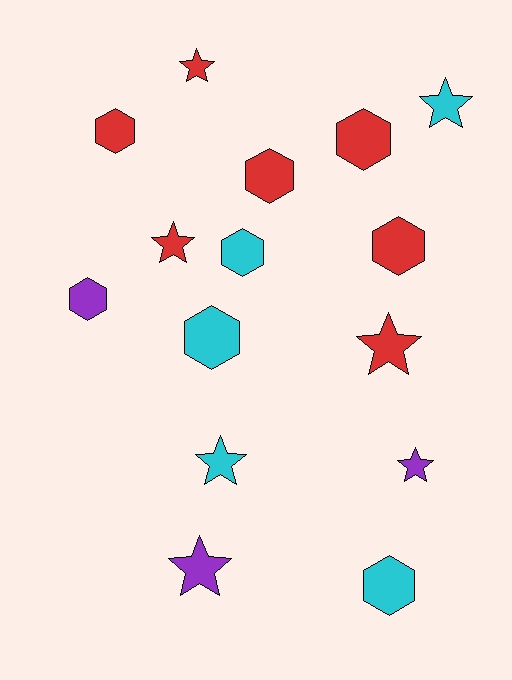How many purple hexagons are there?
There is 1 purple hexagon.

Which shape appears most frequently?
Hexagon, with 8 objects.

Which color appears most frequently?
Red, with 7 objects.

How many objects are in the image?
There are 15 objects.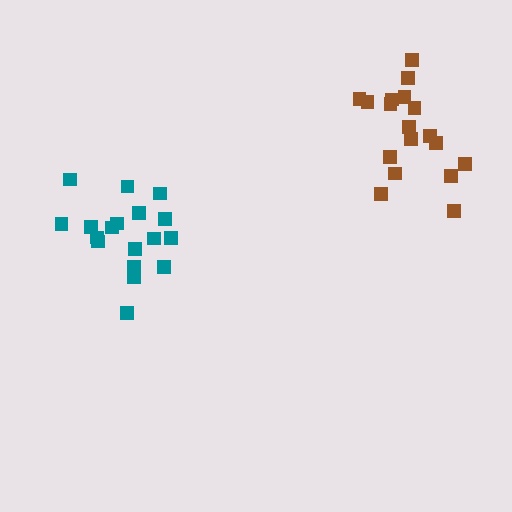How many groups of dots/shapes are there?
There are 2 groups.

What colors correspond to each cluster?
The clusters are colored: brown, teal.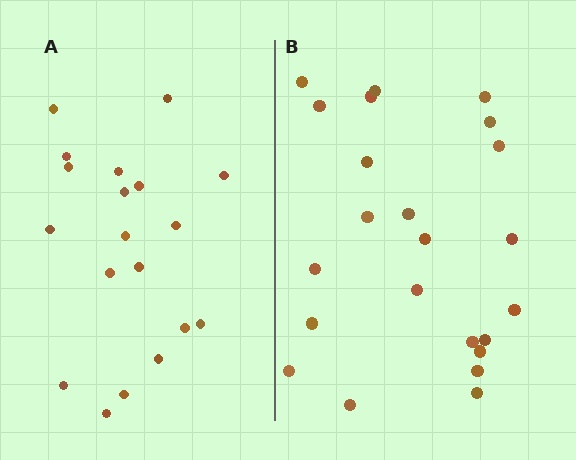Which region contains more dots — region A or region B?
Region B (the right region) has more dots.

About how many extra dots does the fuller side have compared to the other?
Region B has about 4 more dots than region A.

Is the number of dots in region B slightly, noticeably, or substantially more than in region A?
Region B has only slightly more — the two regions are fairly close. The ratio is roughly 1.2 to 1.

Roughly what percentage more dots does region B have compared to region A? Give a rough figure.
About 20% more.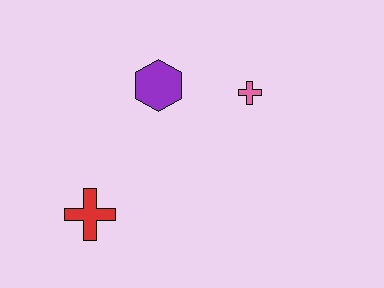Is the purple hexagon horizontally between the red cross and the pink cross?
Yes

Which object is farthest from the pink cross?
The red cross is farthest from the pink cross.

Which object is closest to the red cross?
The purple hexagon is closest to the red cross.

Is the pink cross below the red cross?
No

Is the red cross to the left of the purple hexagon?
Yes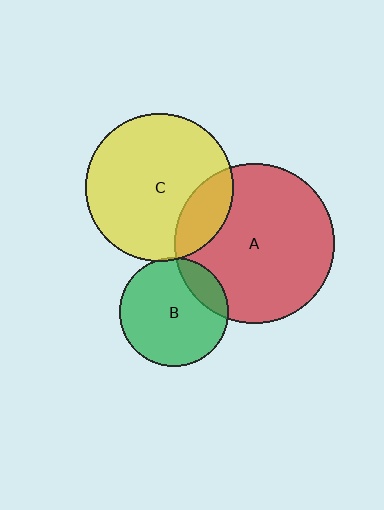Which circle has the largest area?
Circle A (red).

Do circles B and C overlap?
Yes.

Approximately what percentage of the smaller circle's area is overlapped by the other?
Approximately 5%.